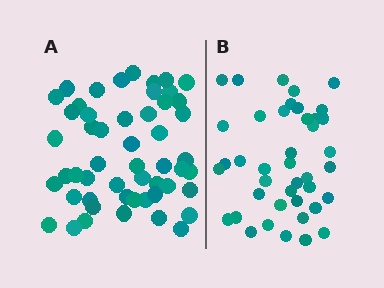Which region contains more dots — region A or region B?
Region A (the left region) has more dots.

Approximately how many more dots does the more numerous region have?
Region A has roughly 12 or so more dots than region B.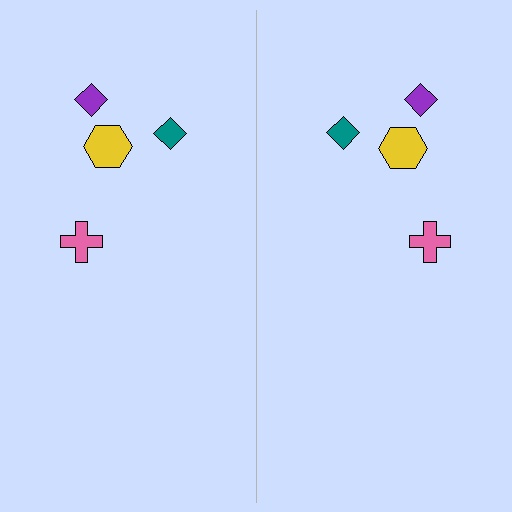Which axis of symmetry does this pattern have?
The pattern has a vertical axis of symmetry running through the center of the image.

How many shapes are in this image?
There are 8 shapes in this image.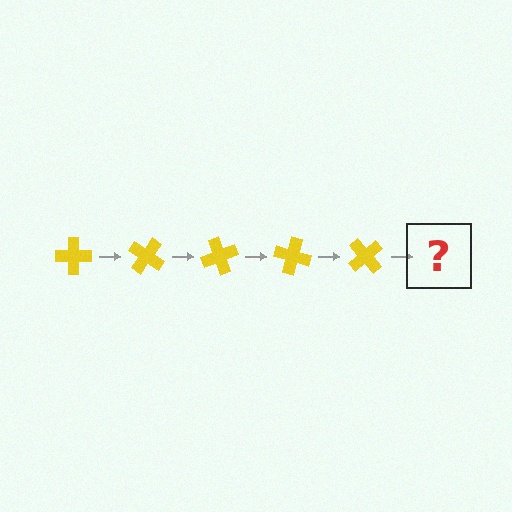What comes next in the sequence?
The next element should be a yellow cross rotated 175 degrees.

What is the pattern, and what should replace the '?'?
The pattern is that the cross rotates 35 degrees each step. The '?' should be a yellow cross rotated 175 degrees.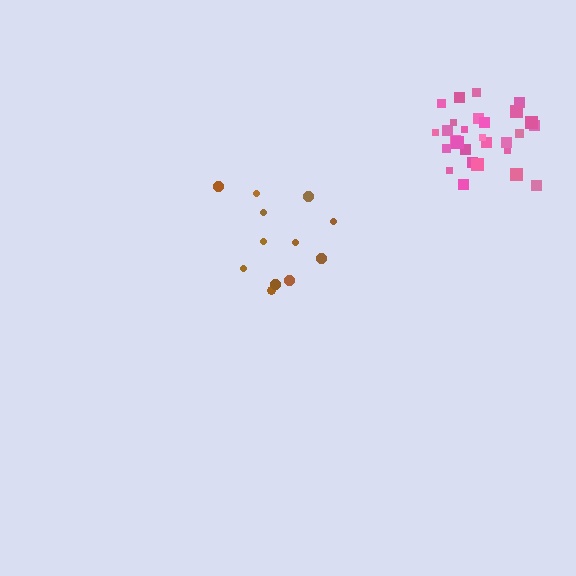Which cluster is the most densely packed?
Pink.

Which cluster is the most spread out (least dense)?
Brown.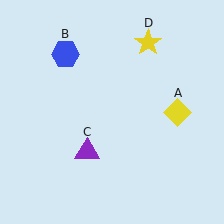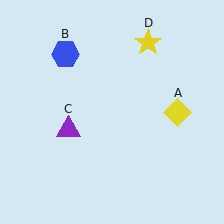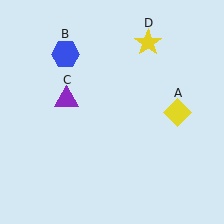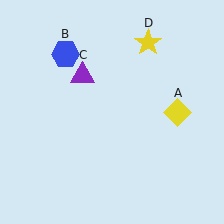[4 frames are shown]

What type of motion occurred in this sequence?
The purple triangle (object C) rotated clockwise around the center of the scene.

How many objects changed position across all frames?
1 object changed position: purple triangle (object C).